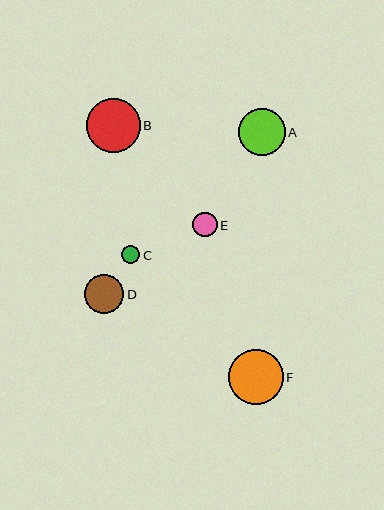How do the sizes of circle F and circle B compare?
Circle F and circle B are approximately the same size.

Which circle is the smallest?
Circle C is the smallest with a size of approximately 18 pixels.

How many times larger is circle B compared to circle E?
Circle B is approximately 2.2 times the size of circle E.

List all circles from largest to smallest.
From largest to smallest: F, B, A, D, E, C.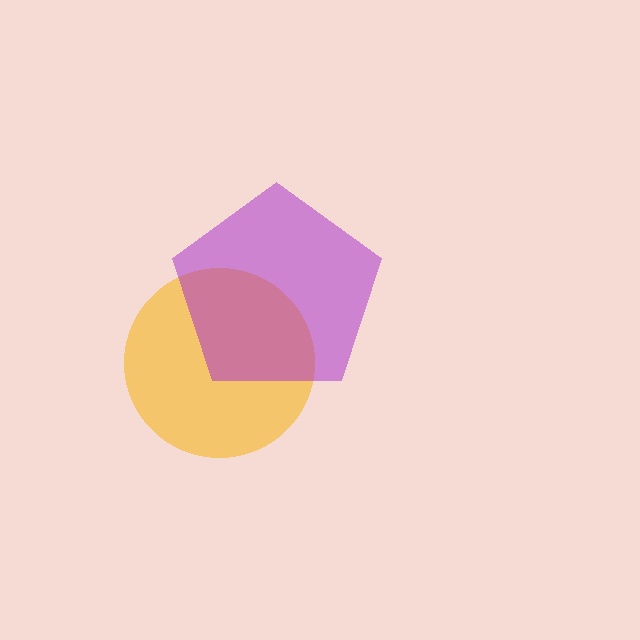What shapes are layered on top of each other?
The layered shapes are: a yellow circle, a purple pentagon.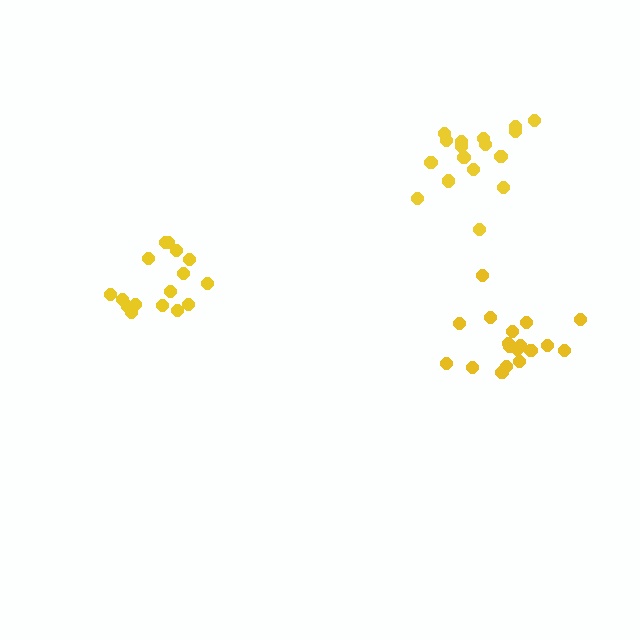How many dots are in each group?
Group 1: 18 dots, Group 2: 16 dots, Group 3: 17 dots (51 total).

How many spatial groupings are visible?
There are 3 spatial groupings.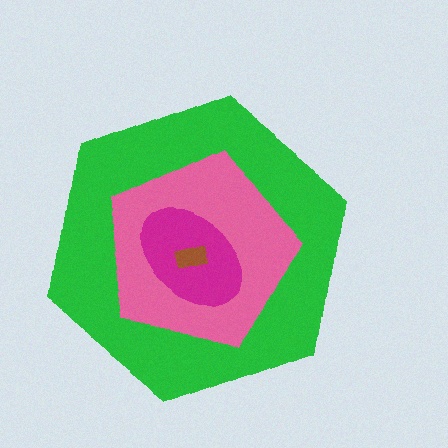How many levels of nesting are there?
4.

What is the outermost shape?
The green hexagon.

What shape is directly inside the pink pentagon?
The magenta ellipse.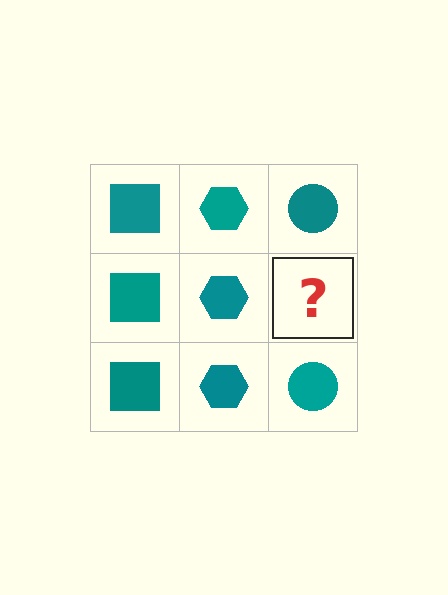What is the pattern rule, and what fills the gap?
The rule is that each column has a consistent shape. The gap should be filled with a teal circle.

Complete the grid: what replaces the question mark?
The question mark should be replaced with a teal circle.